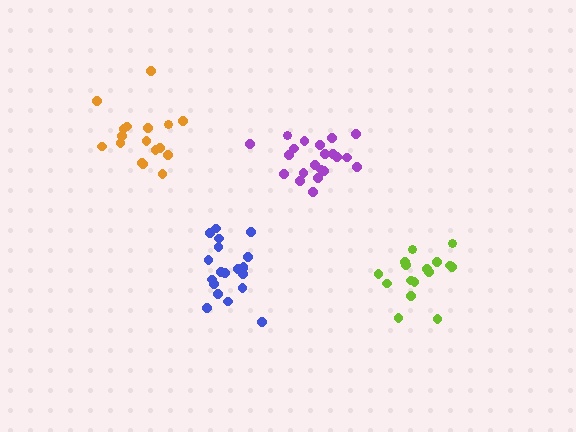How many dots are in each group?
Group 1: 21 dots, Group 2: 20 dots, Group 3: 17 dots, Group 4: 16 dots (74 total).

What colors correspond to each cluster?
The clusters are colored: purple, blue, orange, lime.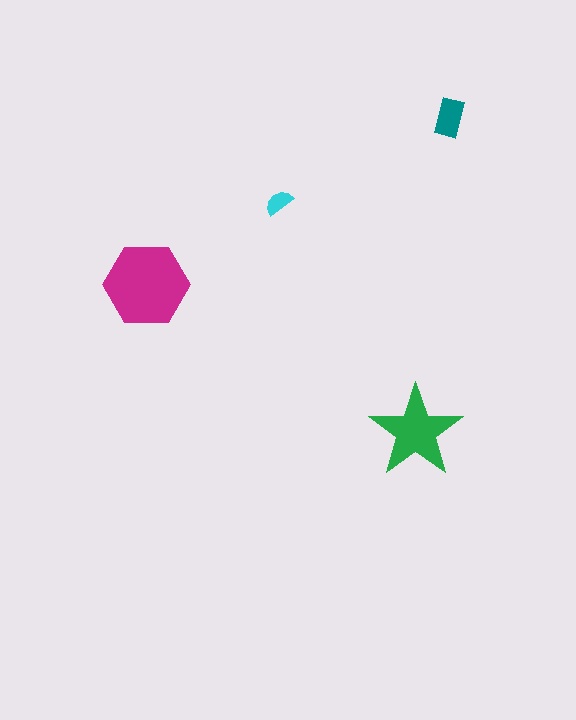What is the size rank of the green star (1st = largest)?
2nd.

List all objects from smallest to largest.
The cyan semicircle, the teal rectangle, the green star, the magenta hexagon.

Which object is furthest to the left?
The magenta hexagon is leftmost.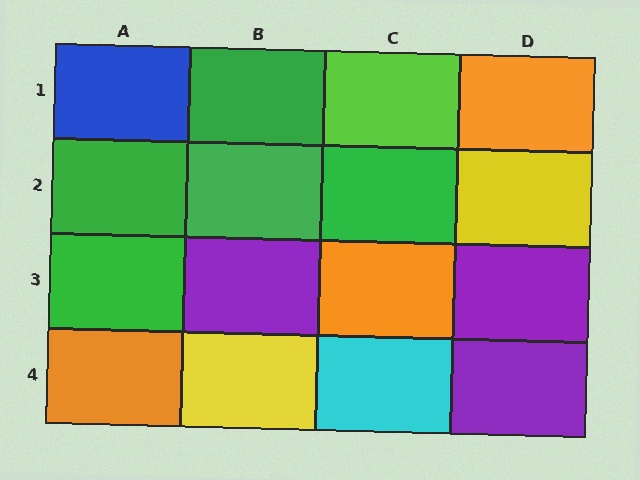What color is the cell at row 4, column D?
Purple.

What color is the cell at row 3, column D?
Purple.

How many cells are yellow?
2 cells are yellow.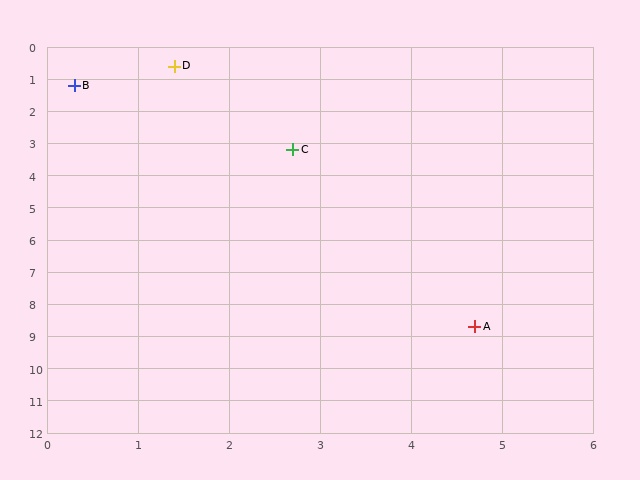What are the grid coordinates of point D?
Point D is at approximately (1.4, 0.6).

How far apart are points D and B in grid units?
Points D and B are about 1.3 grid units apart.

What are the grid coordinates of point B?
Point B is at approximately (0.3, 1.2).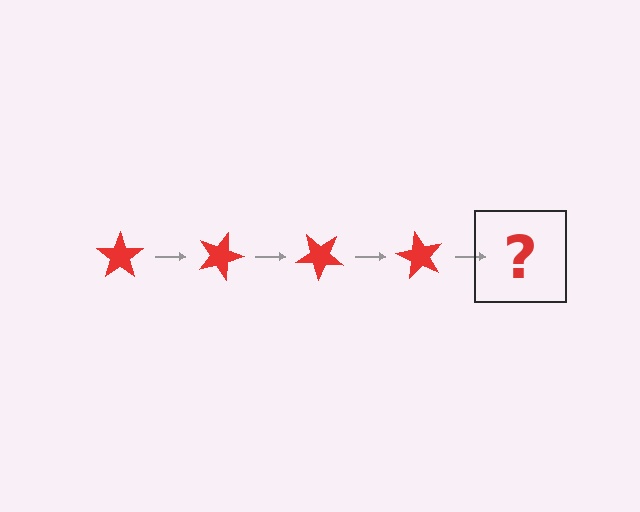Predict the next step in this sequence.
The next step is a red star rotated 80 degrees.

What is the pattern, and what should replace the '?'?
The pattern is that the star rotates 20 degrees each step. The '?' should be a red star rotated 80 degrees.